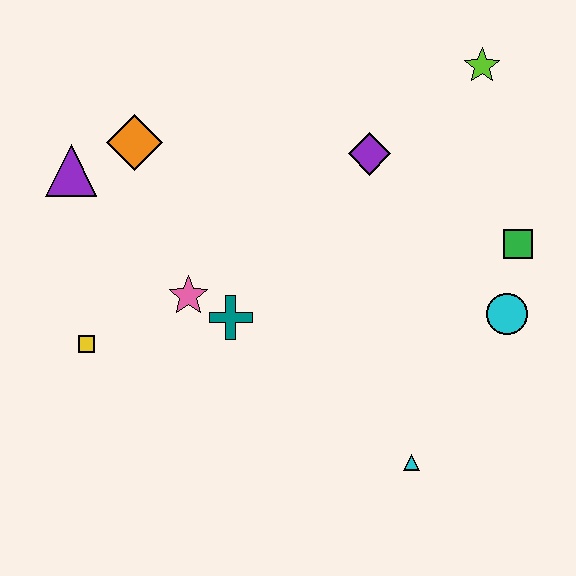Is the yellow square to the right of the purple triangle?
Yes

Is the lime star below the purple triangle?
No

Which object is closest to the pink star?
The teal cross is closest to the pink star.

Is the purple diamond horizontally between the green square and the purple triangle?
Yes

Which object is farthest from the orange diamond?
The cyan triangle is farthest from the orange diamond.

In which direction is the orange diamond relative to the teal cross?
The orange diamond is above the teal cross.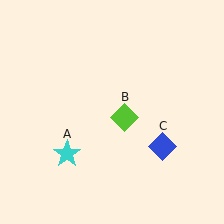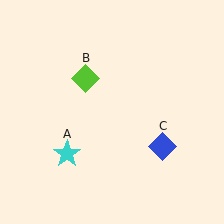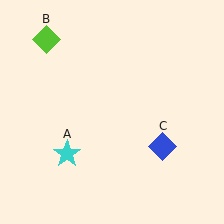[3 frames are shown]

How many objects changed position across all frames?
1 object changed position: lime diamond (object B).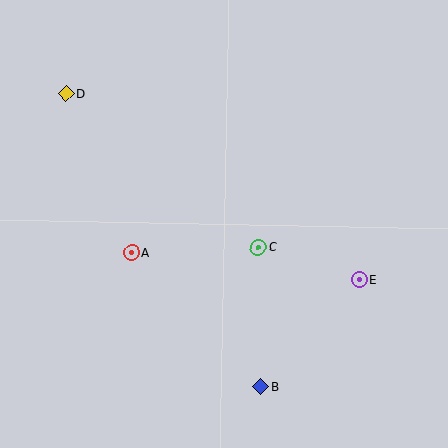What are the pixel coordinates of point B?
Point B is at (260, 387).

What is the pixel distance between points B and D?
The distance between B and D is 352 pixels.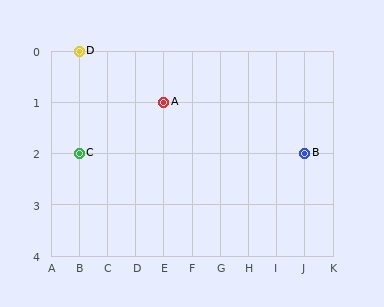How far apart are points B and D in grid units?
Points B and D are 8 columns and 2 rows apart (about 8.2 grid units diagonally).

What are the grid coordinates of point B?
Point B is at grid coordinates (J, 2).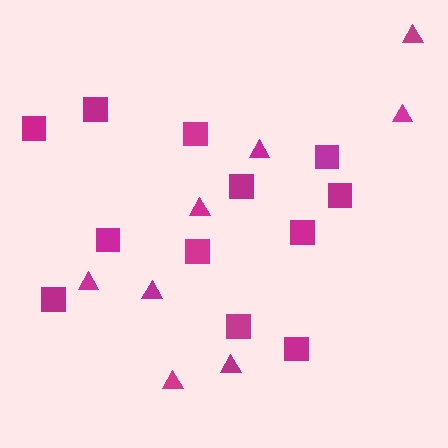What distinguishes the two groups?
There are 2 groups: one group of triangles (8) and one group of squares (12).